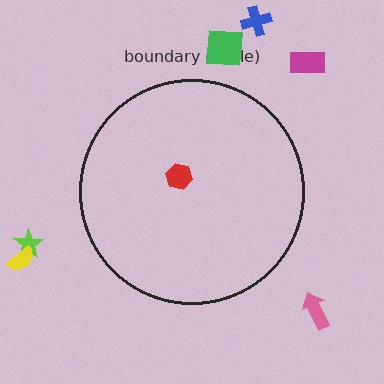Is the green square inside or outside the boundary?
Outside.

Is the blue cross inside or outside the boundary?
Outside.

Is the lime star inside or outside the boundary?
Outside.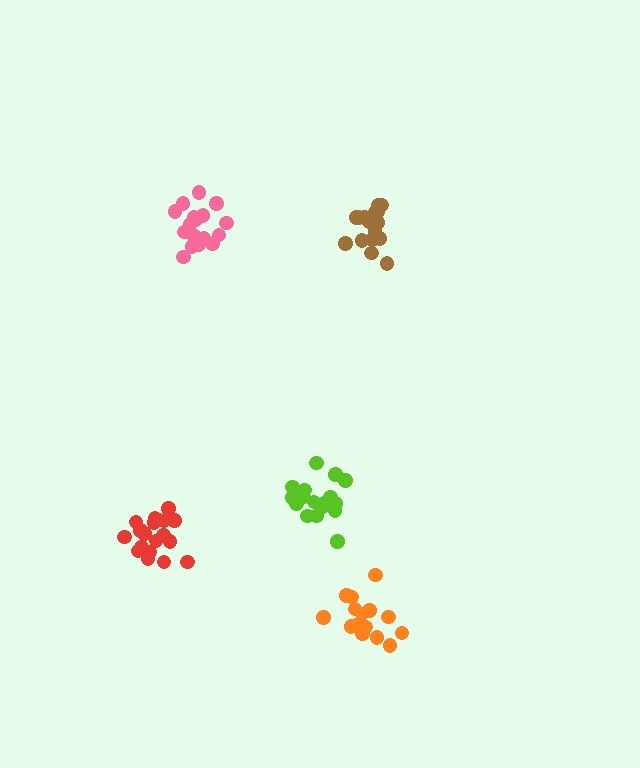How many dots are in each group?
Group 1: 18 dots, Group 2: 17 dots, Group 3: 18 dots, Group 4: 17 dots, Group 5: 20 dots (90 total).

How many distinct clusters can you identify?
There are 5 distinct clusters.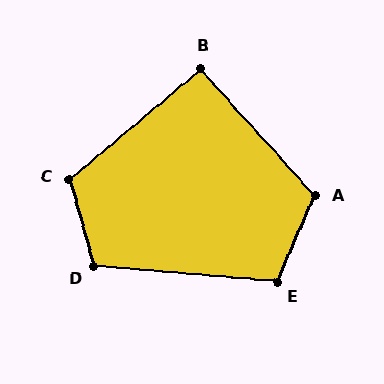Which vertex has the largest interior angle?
C, at approximately 114 degrees.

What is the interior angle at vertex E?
Approximately 109 degrees (obtuse).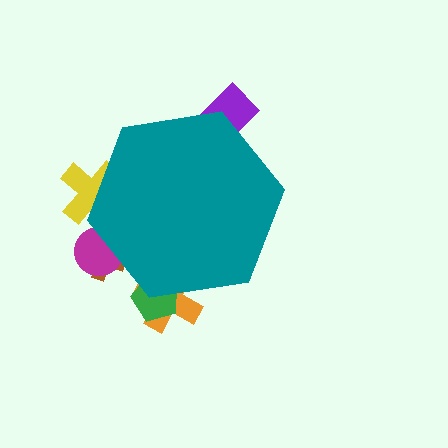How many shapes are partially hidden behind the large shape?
6 shapes are partially hidden.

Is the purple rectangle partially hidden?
Yes, the purple rectangle is partially hidden behind the teal hexagon.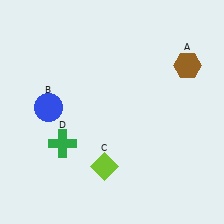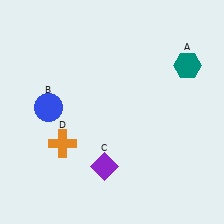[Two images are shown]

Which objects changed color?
A changed from brown to teal. C changed from lime to purple. D changed from green to orange.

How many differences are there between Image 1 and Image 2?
There are 3 differences between the two images.